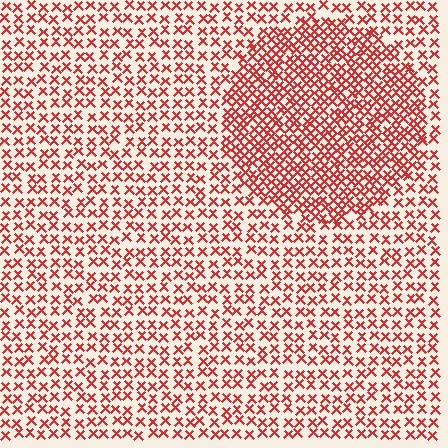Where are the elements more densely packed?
The elements are more densely packed inside the circle boundary.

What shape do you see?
I see a circle.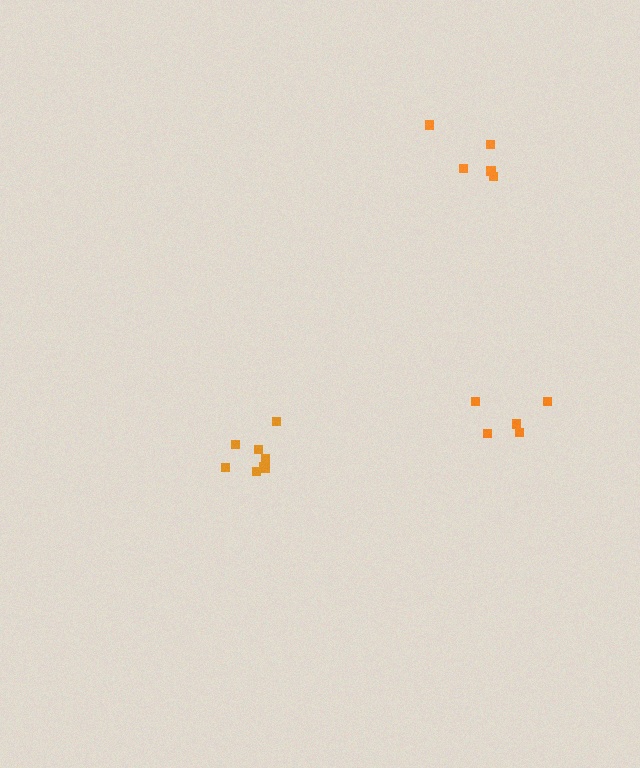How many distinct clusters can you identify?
There are 3 distinct clusters.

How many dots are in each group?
Group 1: 5 dots, Group 2: 8 dots, Group 3: 5 dots (18 total).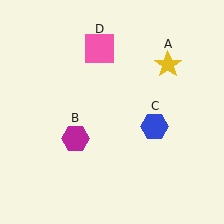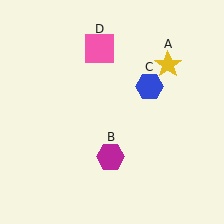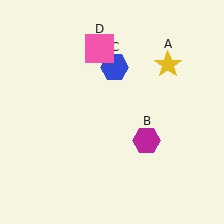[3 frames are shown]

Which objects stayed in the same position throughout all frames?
Yellow star (object A) and pink square (object D) remained stationary.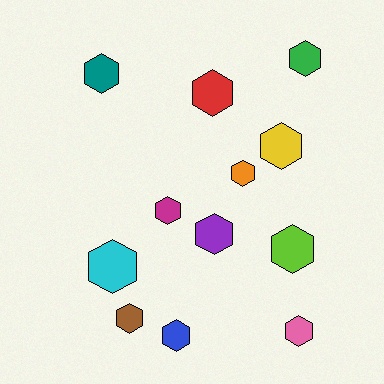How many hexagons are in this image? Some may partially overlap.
There are 12 hexagons.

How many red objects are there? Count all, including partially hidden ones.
There is 1 red object.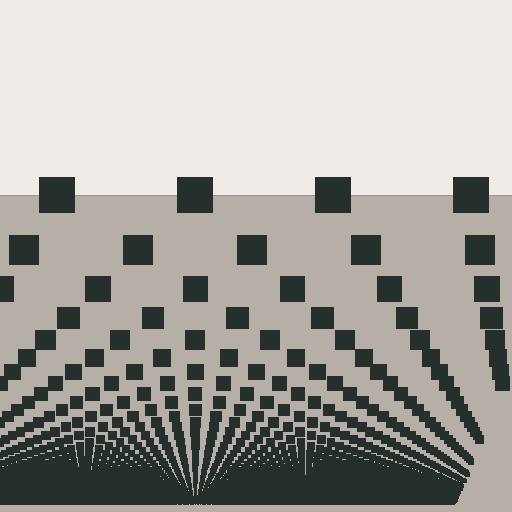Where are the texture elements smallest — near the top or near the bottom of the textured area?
Near the bottom.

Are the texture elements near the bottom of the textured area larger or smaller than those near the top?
Smaller. The gradient is inverted — elements near the bottom are smaller and denser.